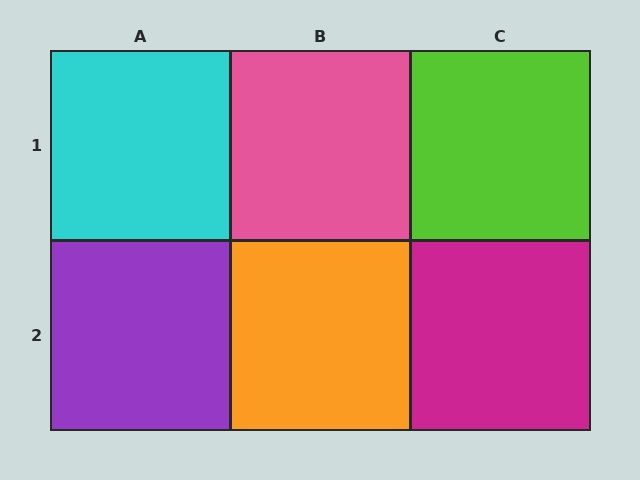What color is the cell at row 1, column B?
Pink.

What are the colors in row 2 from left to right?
Purple, orange, magenta.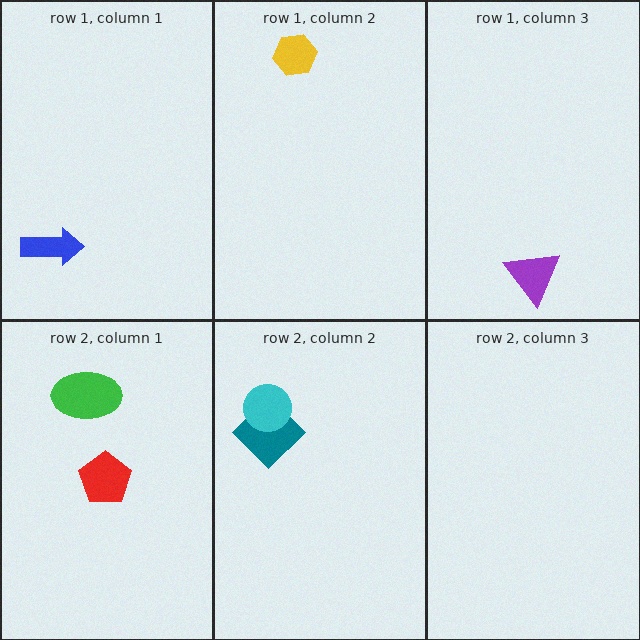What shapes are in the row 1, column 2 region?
The yellow hexagon.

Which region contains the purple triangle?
The row 1, column 3 region.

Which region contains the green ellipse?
The row 2, column 1 region.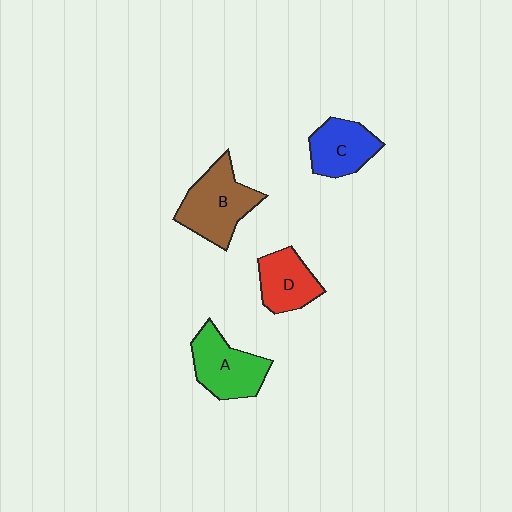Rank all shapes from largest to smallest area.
From largest to smallest: B (brown), A (green), C (blue), D (red).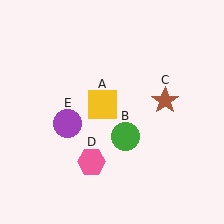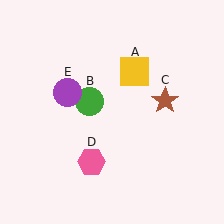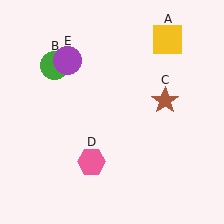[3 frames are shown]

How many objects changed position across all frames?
3 objects changed position: yellow square (object A), green circle (object B), purple circle (object E).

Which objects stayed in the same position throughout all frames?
Brown star (object C) and pink hexagon (object D) remained stationary.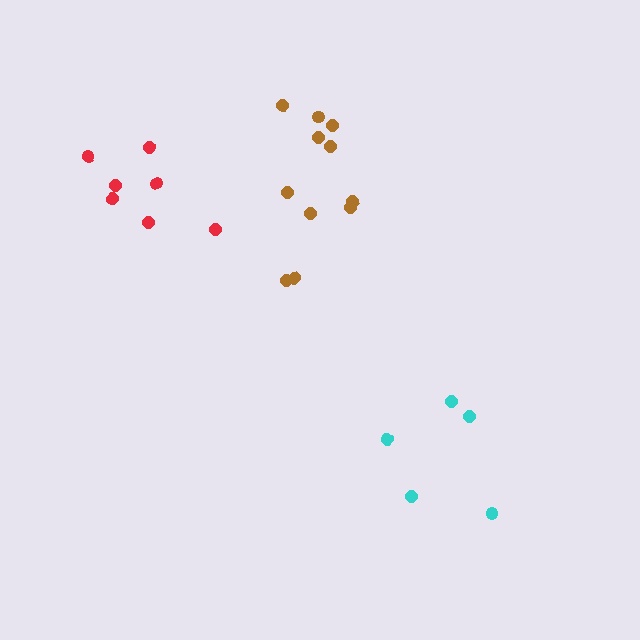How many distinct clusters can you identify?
There are 3 distinct clusters.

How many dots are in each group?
Group 1: 7 dots, Group 2: 11 dots, Group 3: 5 dots (23 total).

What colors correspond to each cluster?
The clusters are colored: red, brown, cyan.